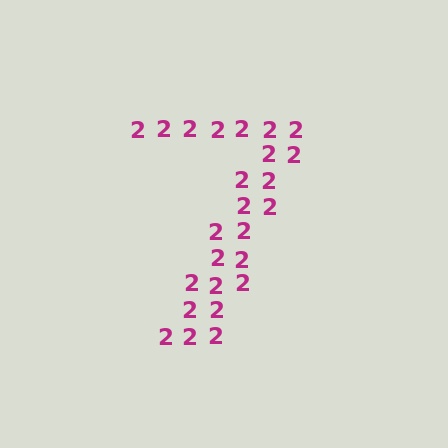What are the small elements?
The small elements are digit 2's.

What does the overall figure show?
The overall figure shows the digit 7.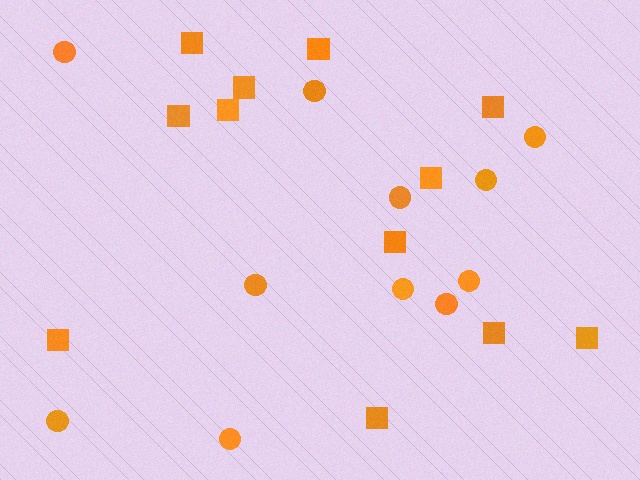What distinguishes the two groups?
There are 2 groups: one group of squares (12) and one group of circles (11).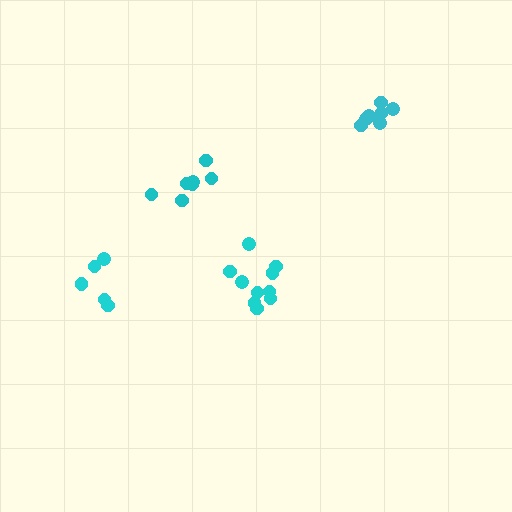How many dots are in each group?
Group 1: 7 dots, Group 2: 5 dots, Group 3: 7 dots, Group 4: 10 dots (29 total).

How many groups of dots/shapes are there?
There are 4 groups.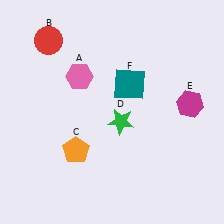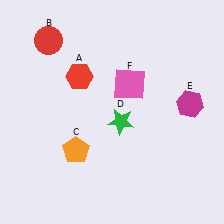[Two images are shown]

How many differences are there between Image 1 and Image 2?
There are 2 differences between the two images.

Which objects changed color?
A changed from pink to red. F changed from teal to pink.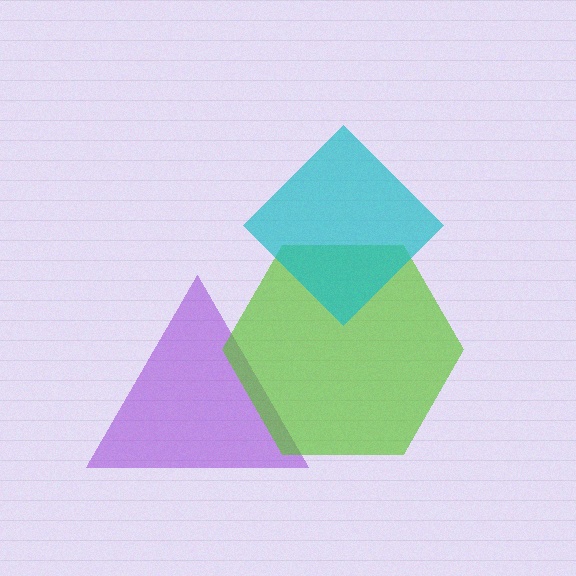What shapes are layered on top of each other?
The layered shapes are: a purple triangle, a lime hexagon, a cyan diamond.